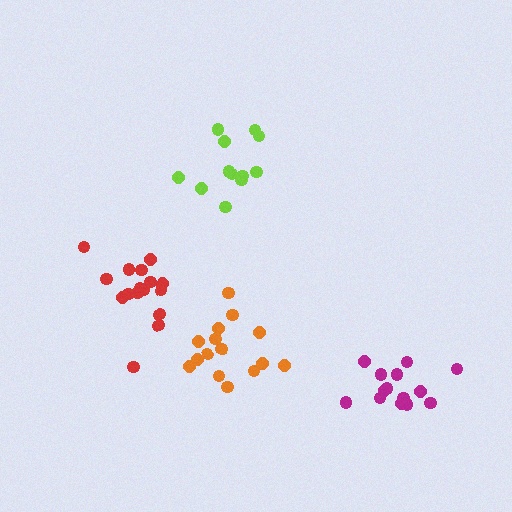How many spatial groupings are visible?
There are 4 spatial groupings.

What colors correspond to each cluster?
The clusters are colored: orange, magenta, red, lime.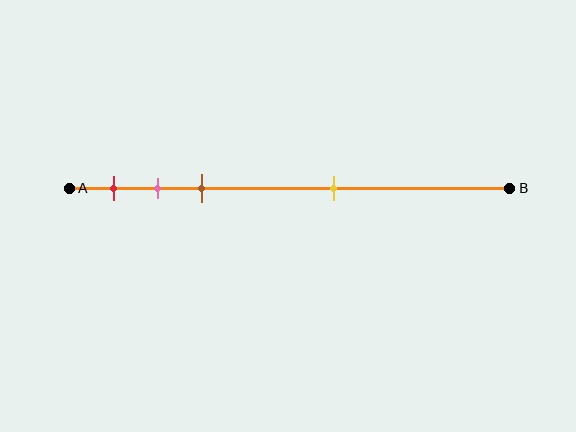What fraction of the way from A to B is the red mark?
The red mark is approximately 10% (0.1) of the way from A to B.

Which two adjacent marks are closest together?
The pink and brown marks are the closest adjacent pair.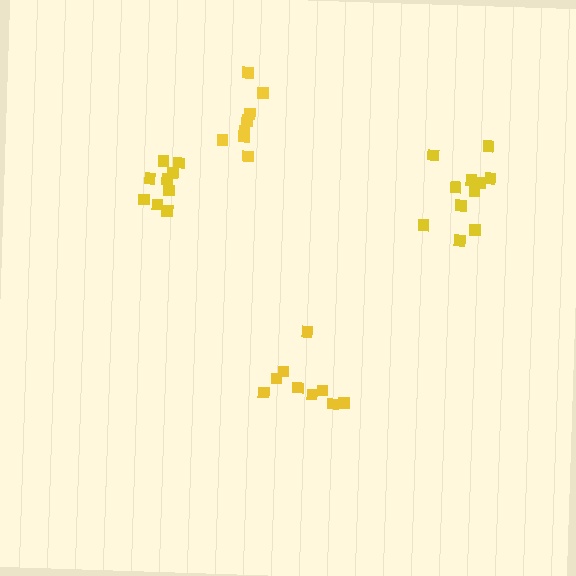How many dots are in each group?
Group 1: 11 dots, Group 2: 9 dots, Group 3: 9 dots, Group 4: 8 dots (37 total).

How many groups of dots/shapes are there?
There are 4 groups.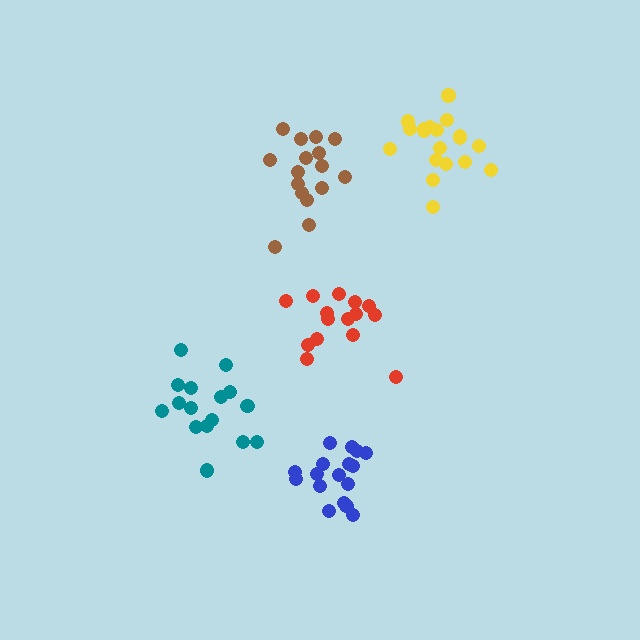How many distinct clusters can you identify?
There are 5 distinct clusters.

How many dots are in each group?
Group 1: 17 dots, Group 2: 19 dots, Group 3: 16 dots, Group 4: 16 dots, Group 5: 15 dots (83 total).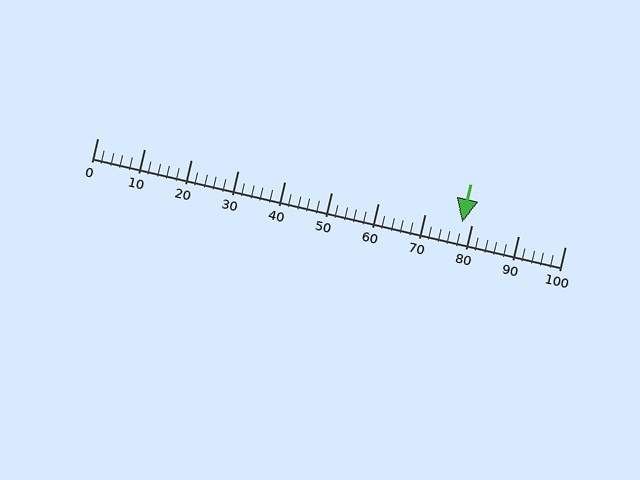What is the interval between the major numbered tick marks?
The major tick marks are spaced 10 units apart.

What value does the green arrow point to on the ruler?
The green arrow points to approximately 78.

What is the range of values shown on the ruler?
The ruler shows values from 0 to 100.